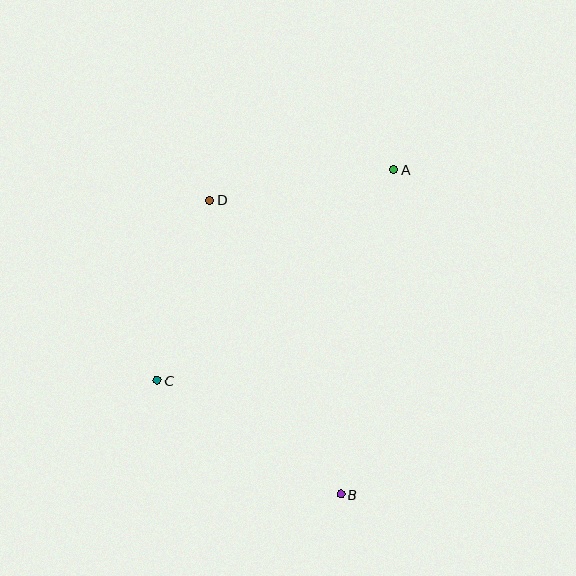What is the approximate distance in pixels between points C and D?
The distance between C and D is approximately 188 pixels.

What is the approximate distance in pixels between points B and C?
The distance between B and C is approximately 216 pixels.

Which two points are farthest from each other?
Points A and B are farthest from each other.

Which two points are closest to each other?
Points A and D are closest to each other.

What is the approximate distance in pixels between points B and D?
The distance between B and D is approximately 322 pixels.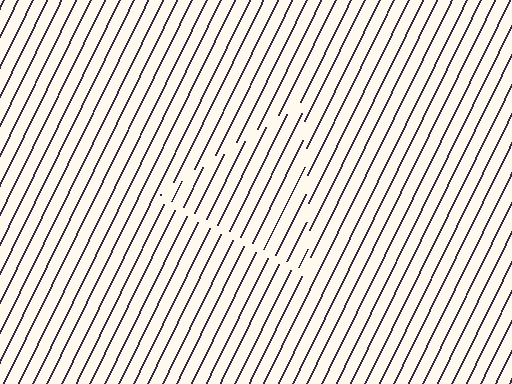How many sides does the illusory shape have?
3 sides — the line-ends trace a triangle.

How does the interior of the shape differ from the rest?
The interior of the shape contains the same grating, shifted by half a period — the contour is defined by the phase discontinuity where line-ends from the inner and outer gratings abut.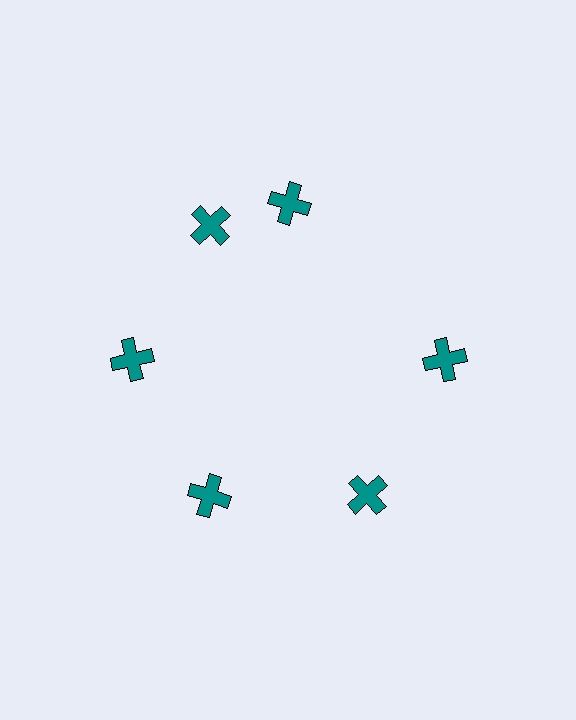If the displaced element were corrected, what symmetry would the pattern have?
It would have 6-fold rotational symmetry — the pattern would map onto itself every 60 degrees.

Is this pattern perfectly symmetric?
No. The 6 teal crosses are arranged in a ring, but one element near the 1 o'clock position is rotated out of alignment along the ring, breaking the 6-fold rotational symmetry.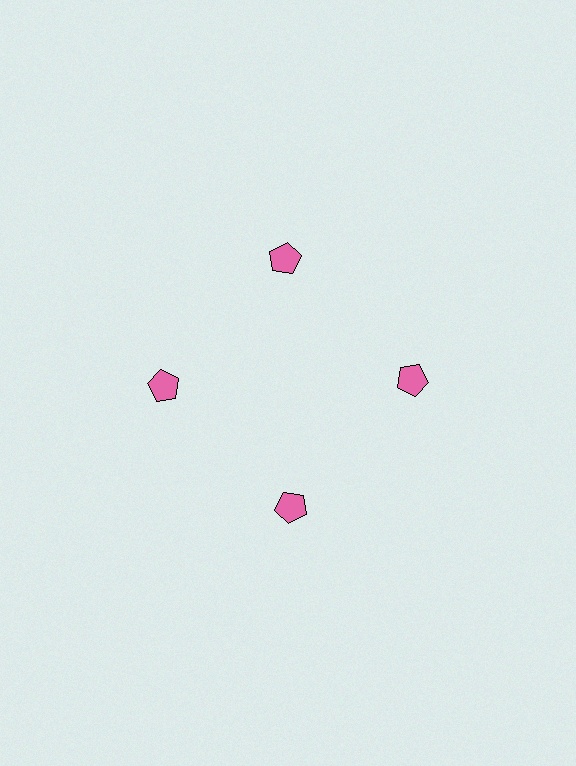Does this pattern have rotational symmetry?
Yes, this pattern has 4-fold rotational symmetry. It looks the same after rotating 90 degrees around the center.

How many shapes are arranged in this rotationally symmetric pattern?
There are 4 shapes, arranged in 4 groups of 1.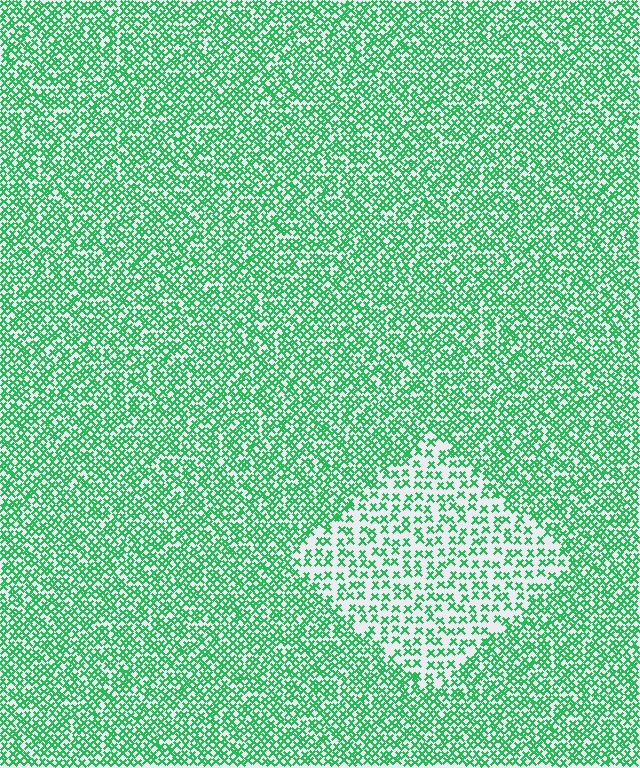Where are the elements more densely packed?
The elements are more densely packed outside the diamond boundary.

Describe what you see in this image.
The image contains small green elements arranged at two different densities. A diamond-shaped region is visible where the elements are less densely packed than the surrounding area.